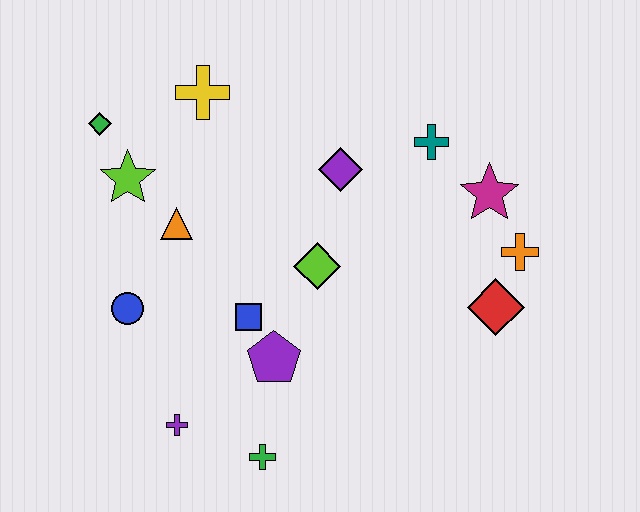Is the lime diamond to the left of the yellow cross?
No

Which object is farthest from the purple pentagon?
The green diamond is farthest from the purple pentagon.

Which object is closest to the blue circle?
The orange triangle is closest to the blue circle.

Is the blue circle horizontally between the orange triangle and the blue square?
No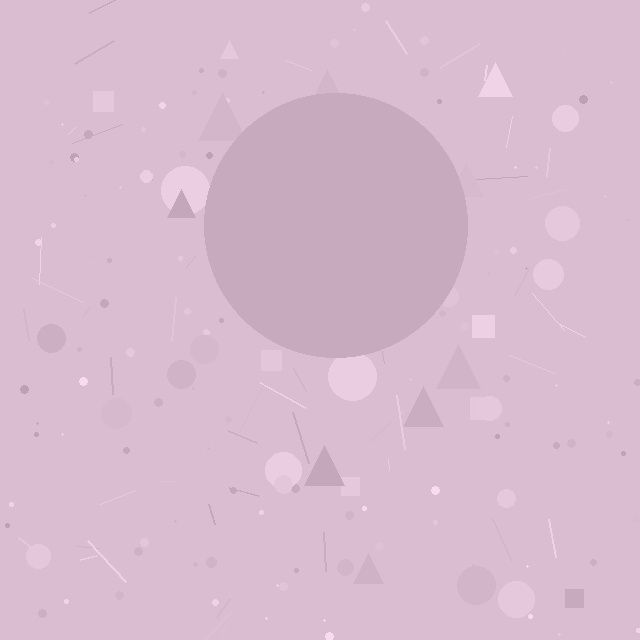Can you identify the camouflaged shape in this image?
The camouflaged shape is a circle.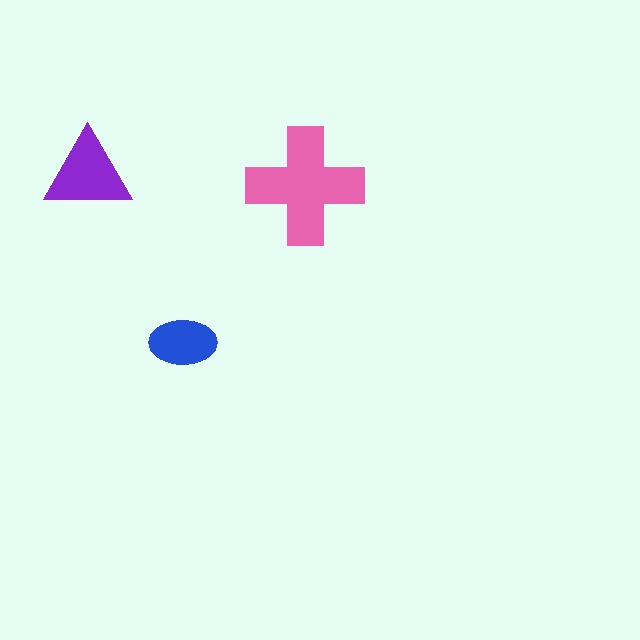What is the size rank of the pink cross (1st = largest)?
1st.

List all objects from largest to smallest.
The pink cross, the purple triangle, the blue ellipse.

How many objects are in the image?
There are 3 objects in the image.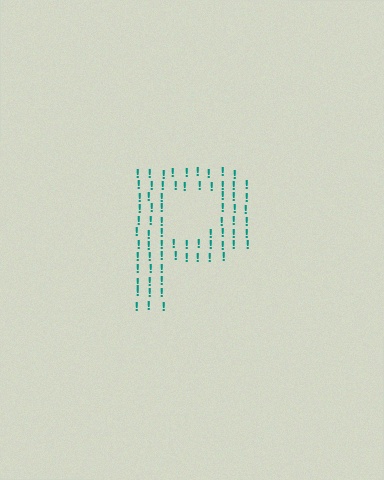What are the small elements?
The small elements are exclamation marks.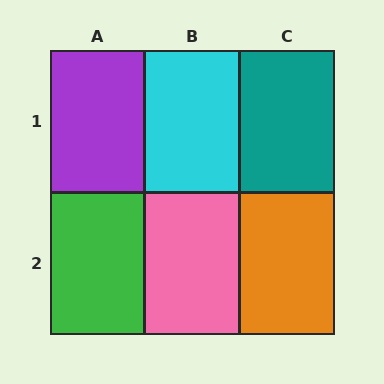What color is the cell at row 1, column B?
Cyan.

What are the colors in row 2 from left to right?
Green, pink, orange.